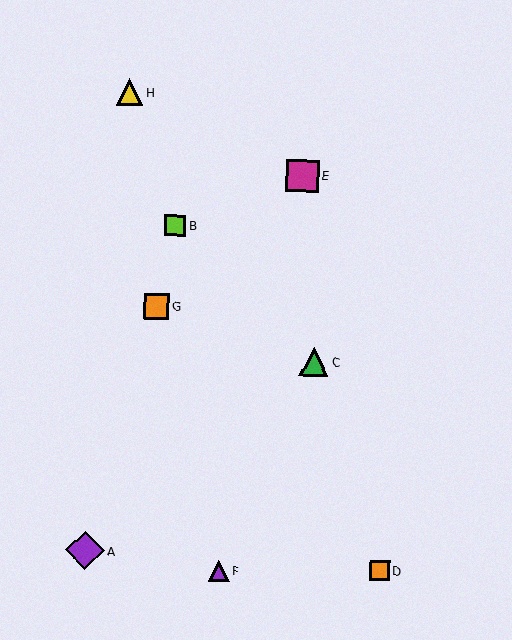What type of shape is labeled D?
Shape D is an orange square.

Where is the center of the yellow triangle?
The center of the yellow triangle is at (129, 92).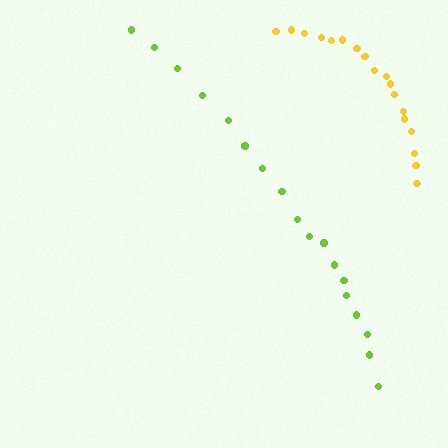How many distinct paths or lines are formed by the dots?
There are 2 distinct paths.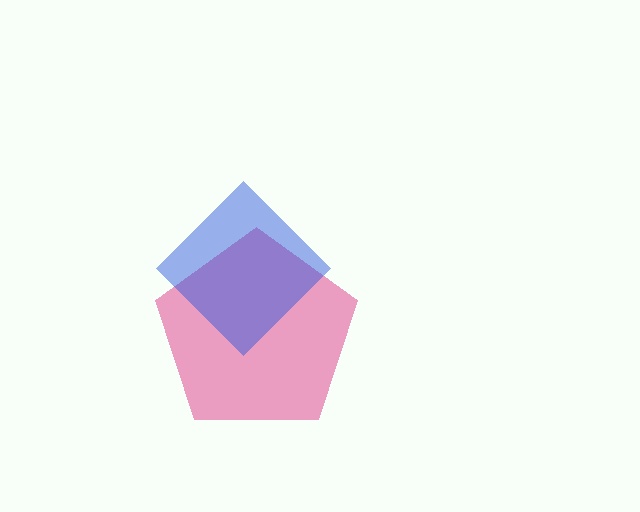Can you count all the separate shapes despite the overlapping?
Yes, there are 2 separate shapes.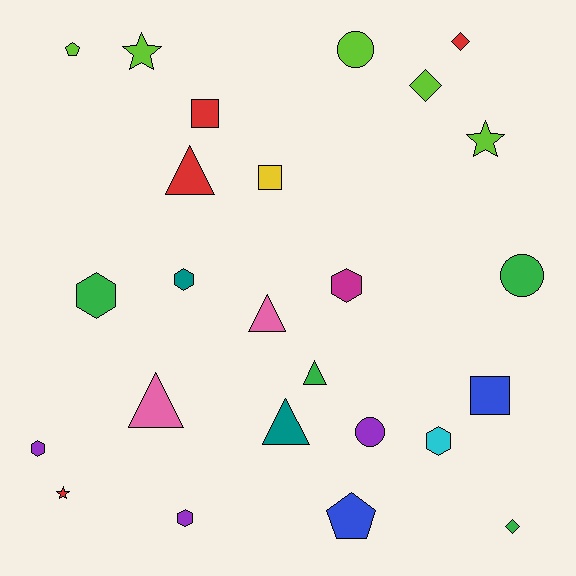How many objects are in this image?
There are 25 objects.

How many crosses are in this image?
There are no crosses.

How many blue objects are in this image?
There are 2 blue objects.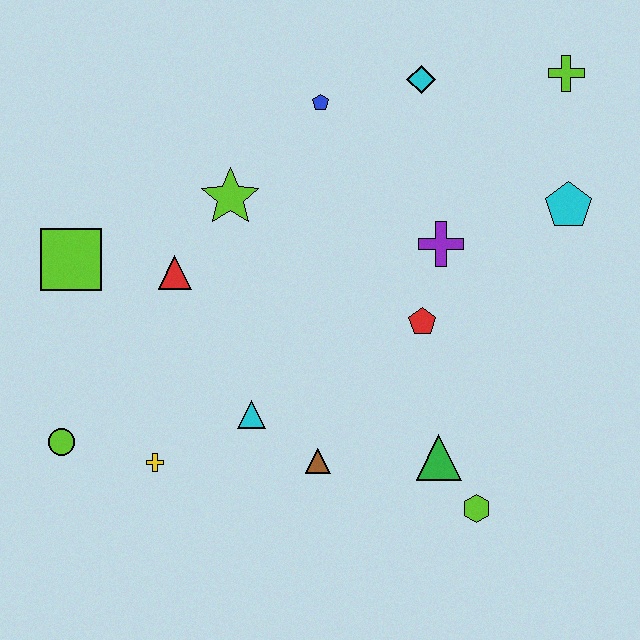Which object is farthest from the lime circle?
The lime cross is farthest from the lime circle.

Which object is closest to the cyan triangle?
The brown triangle is closest to the cyan triangle.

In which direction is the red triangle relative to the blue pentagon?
The red triangle is below the blue pentagon.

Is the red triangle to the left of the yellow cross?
No